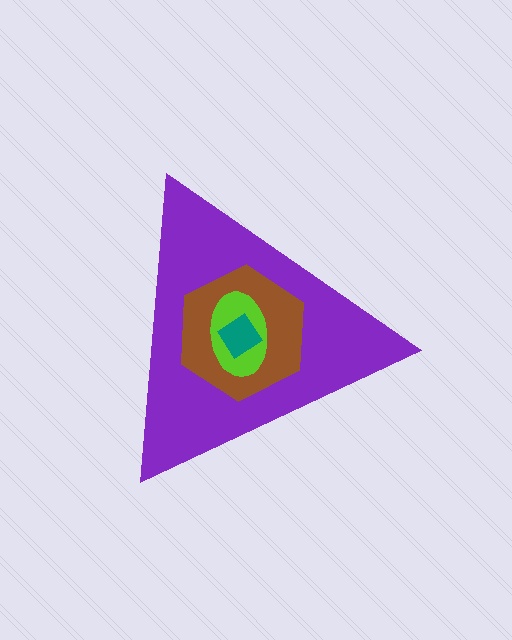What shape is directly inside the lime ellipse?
The teal diamond.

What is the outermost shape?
The purple triangle.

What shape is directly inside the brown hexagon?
The lime ellipse.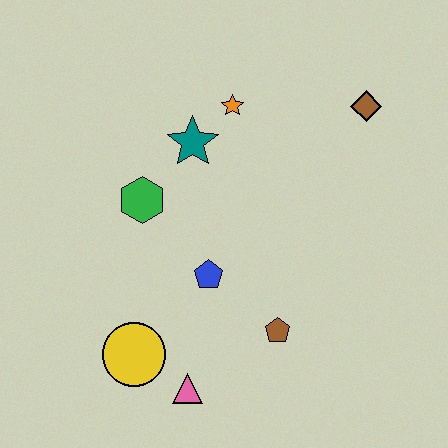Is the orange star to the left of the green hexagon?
No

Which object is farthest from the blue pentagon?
The brown diamond is farthest from the blue pentagon.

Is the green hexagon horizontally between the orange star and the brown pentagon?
No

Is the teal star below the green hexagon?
No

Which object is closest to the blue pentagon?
The brown pentagon is closest to the blue pentagon.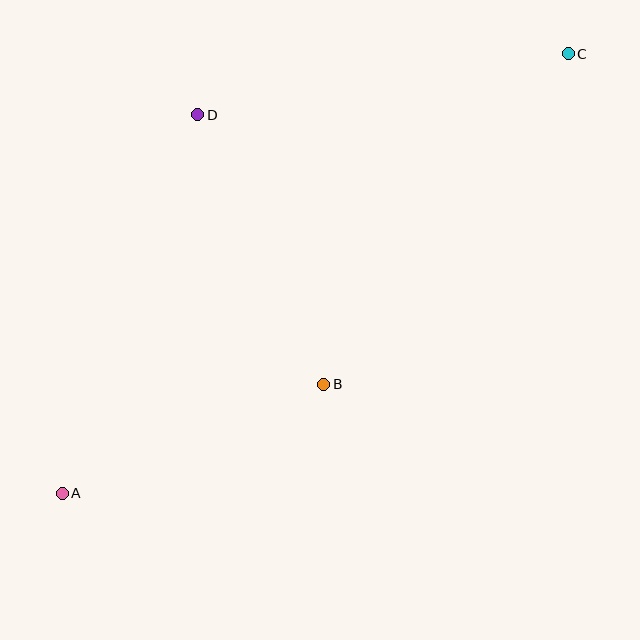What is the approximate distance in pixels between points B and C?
The distance between B and C is approximately 411 pixels.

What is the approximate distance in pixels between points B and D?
The distance between B and D is approximately 297 pixels.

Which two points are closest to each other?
Points A and B are closest to each other.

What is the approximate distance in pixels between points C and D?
The distance between C and D is approximately 375 pixels.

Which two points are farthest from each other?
Points A and C are farthest from each other.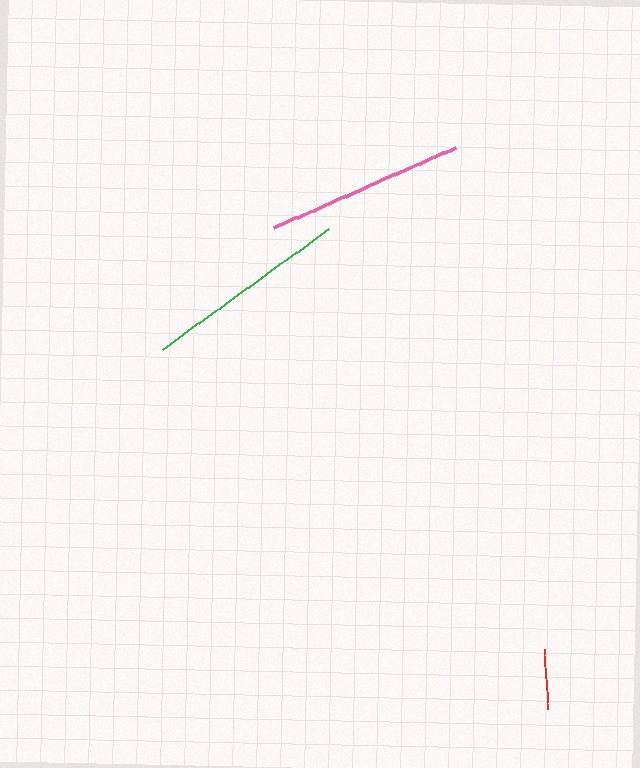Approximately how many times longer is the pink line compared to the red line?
The pink line is approximately 3.3 times the length of the red line.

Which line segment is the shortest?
The red line is the shortest at approximately 60 pixels.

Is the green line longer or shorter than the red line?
The green line is longer than the red line.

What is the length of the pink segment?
The pink segment is approximately 198 pixels long.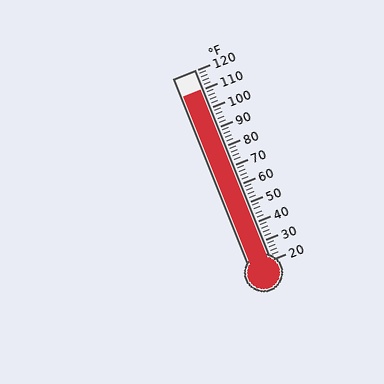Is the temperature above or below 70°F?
The temperature is above 70°F.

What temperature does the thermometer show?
The thermometer shows approximately 110°F.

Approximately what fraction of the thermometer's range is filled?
The thermometer is filled to approximately 90% of its range.